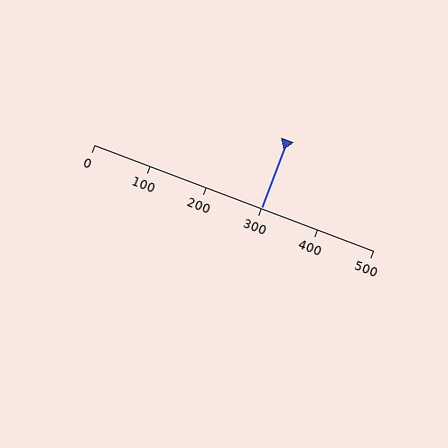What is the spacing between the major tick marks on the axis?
The major ticks are spaced 100 apart.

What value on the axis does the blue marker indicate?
The marker indicates approximately 300.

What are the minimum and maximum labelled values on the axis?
The axis runs from 0 to 500.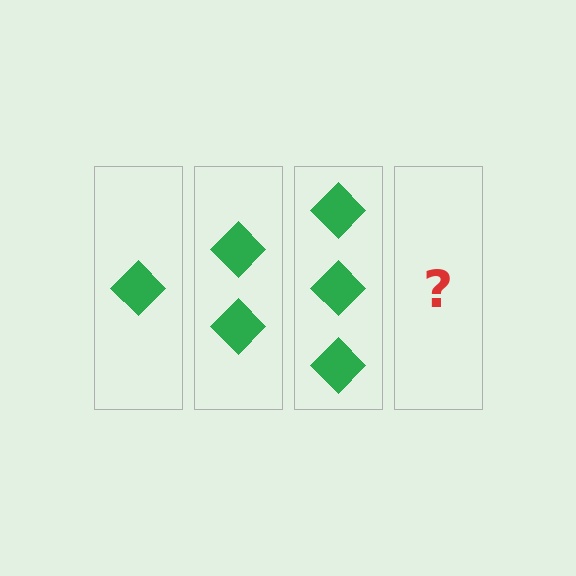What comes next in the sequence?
The next element should be 4 diamonds.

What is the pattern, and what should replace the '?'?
The pattern is that each step adds one more diamond. The '?' should be 4 diamonds.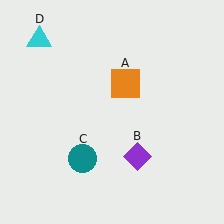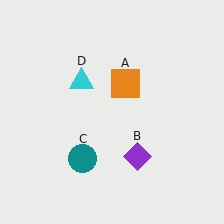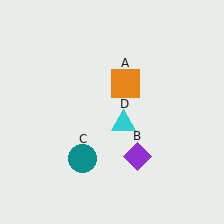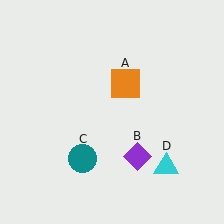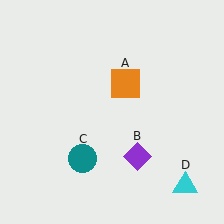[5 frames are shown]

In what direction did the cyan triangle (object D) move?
The cyan triangle (object D) moved down and to the right.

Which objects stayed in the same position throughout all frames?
Orange square (object A) and purple diamond (object B) and teal circle (object C) remained stationary.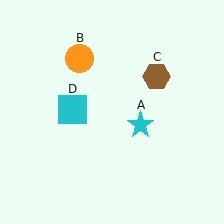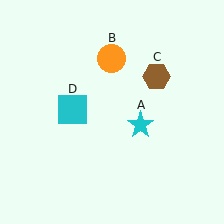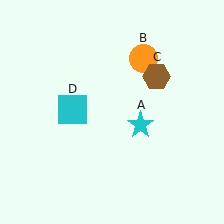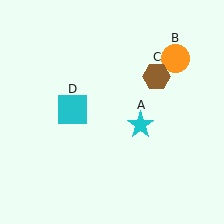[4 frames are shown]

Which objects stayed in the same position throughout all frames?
Cyan star (object A) and brown hexagon (object C) and cyan square (object D) remained stationary.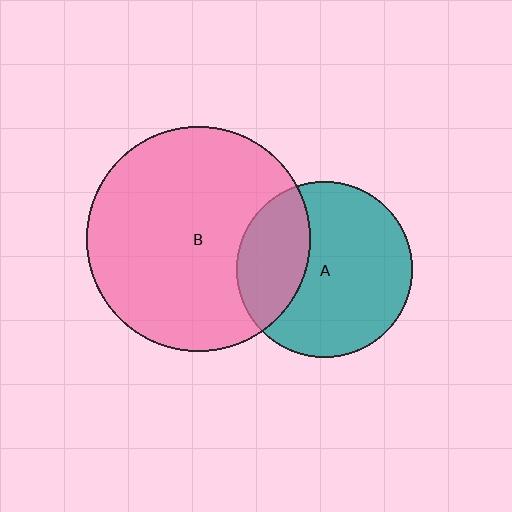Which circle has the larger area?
Circle B (pink).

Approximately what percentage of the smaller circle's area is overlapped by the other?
Approximately 30%.